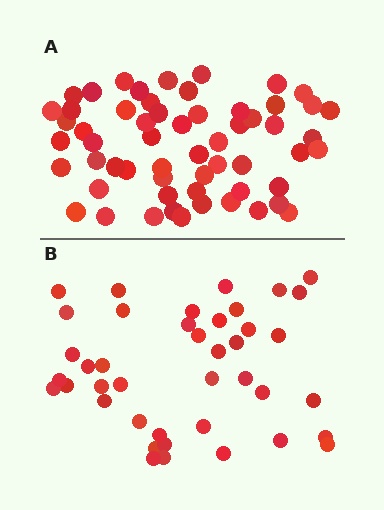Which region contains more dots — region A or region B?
Region A (the top region) has more dots.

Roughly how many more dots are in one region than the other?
Region A has approximately 15 more dots than region B.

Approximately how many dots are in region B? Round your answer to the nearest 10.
About 40 dots. (The exact count is 41, which rounds to 40.)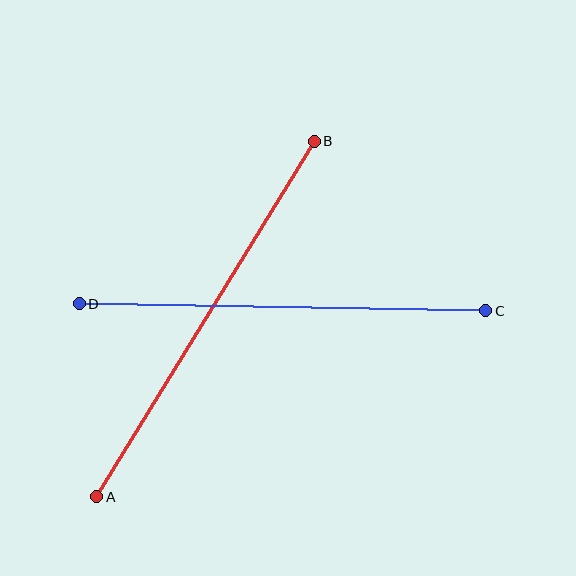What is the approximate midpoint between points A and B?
The midpoint is at approximately (206, 319) pixels.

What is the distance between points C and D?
The distance is approximately 407 pixels.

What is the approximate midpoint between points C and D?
The midpoint is at approximately (282, 307) pixels.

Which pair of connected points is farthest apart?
Points A and B are farthest apart.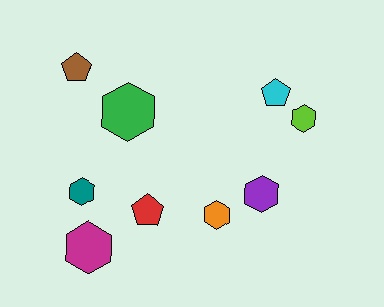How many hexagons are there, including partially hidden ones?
There are 6 hexagons.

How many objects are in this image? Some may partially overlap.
There are 9 objects.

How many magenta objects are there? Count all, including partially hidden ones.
There is 1 magenta object.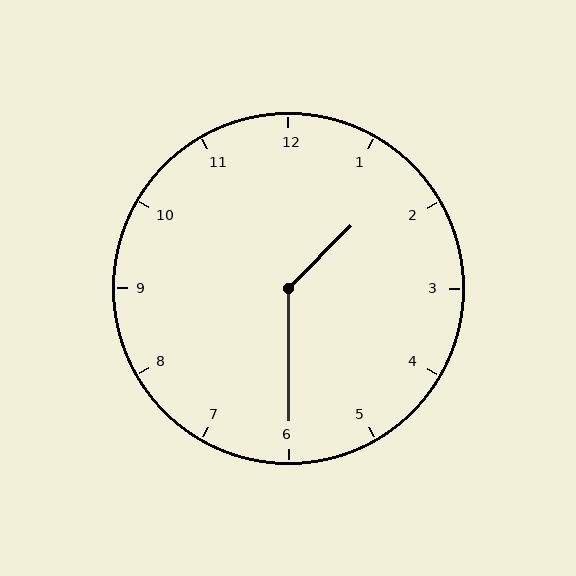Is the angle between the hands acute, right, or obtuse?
It is obtuse.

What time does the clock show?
1:30.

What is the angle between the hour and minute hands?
Approximately 135 degrees.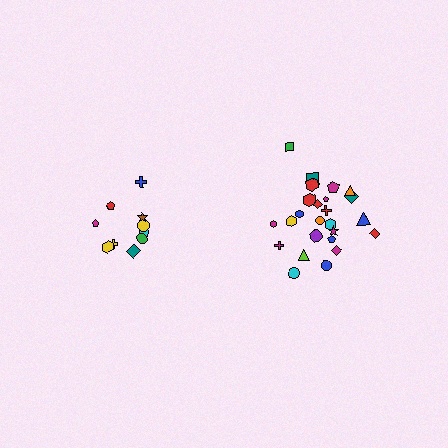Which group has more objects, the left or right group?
The right group.